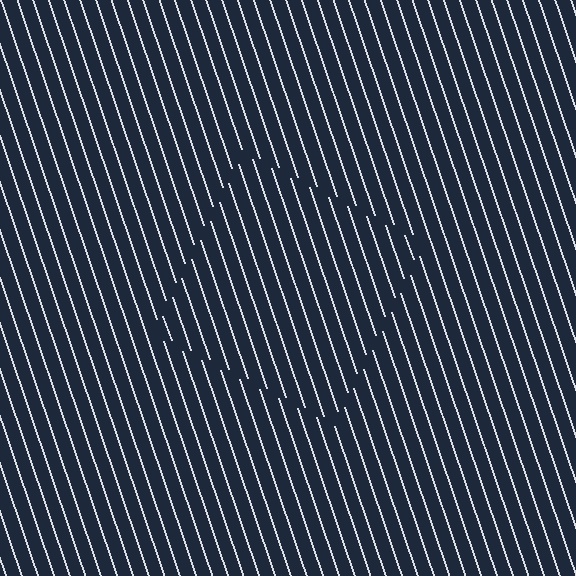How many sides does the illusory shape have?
4 sides — the line-ends trace a square.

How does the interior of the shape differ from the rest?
The interior of the shape contains the same grating, shifted by half a period — the contour is defined by the phase discontinuity where line-ends from the inner and outer gratings abut.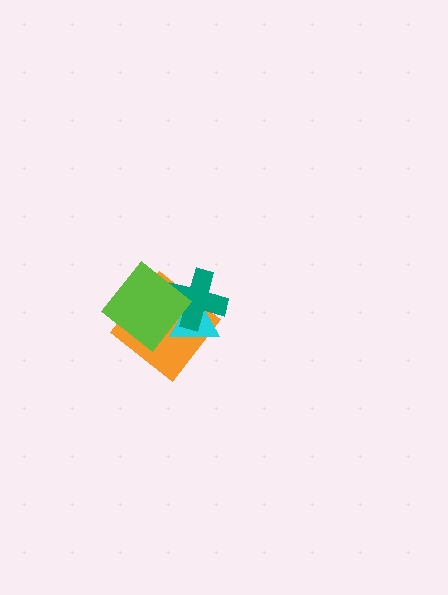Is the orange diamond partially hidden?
Yes, it is partially covered by another shape.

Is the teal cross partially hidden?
Yes, it is partially covered by another shape.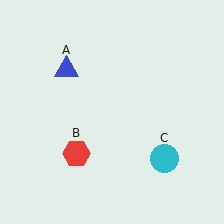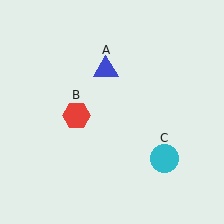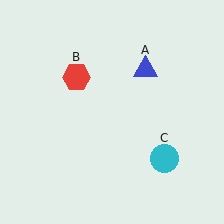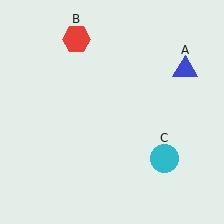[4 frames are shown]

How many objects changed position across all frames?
2 objects changed position: blue triangle (object A), red hexagon (object B).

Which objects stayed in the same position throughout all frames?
Cyan circle (object C) remained stationary.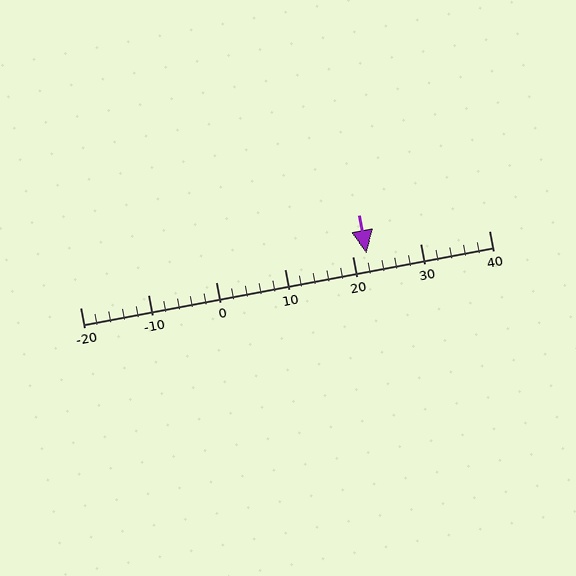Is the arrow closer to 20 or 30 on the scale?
The arrow is closer to 20.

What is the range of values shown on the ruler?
The ruler shows values from -20 to 40.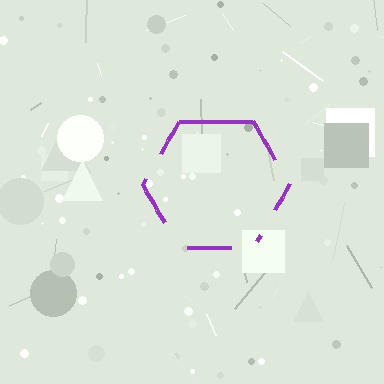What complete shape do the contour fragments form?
The contour fragments form a hexagon.